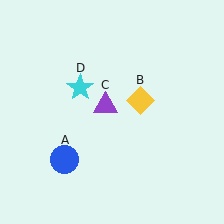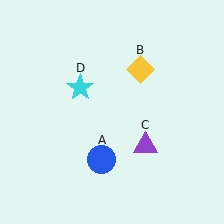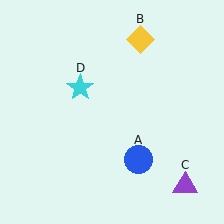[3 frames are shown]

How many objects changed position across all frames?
3 objects changed position: blue circle (object A), yellow diamond (object B), purple triangle (object C).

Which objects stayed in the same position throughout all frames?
Cyan star (object D) remained stationary.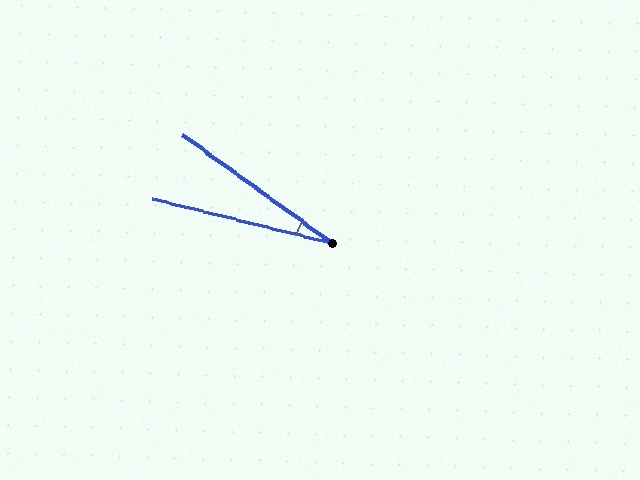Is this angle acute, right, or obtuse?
It is acute.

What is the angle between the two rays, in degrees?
Approximately 22 degrees.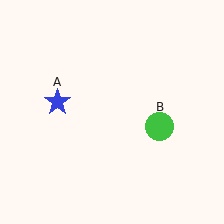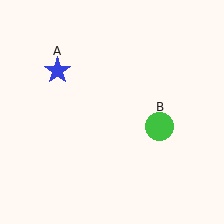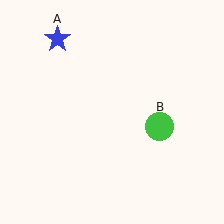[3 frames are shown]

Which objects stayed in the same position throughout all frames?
Green circle (object B) remained stationary.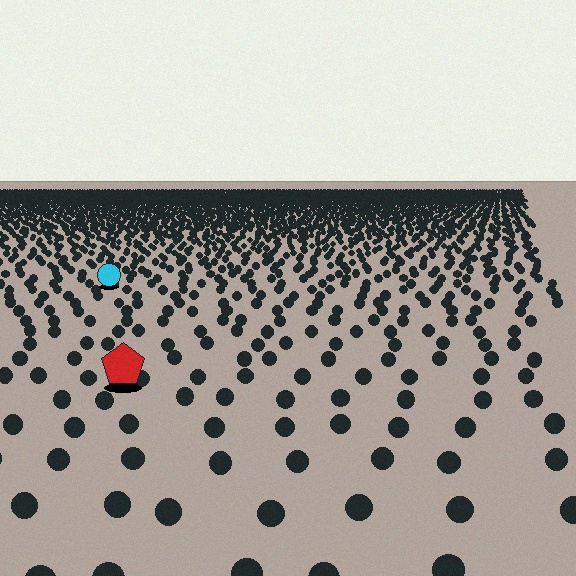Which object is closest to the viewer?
The red pentagon is closest. The texture marks near it are larger and more spread out.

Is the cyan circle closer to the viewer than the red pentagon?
No. The red pentagon is closer — you can tell from the texture gradient: the ground texture is coarser near it.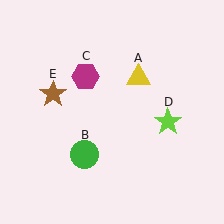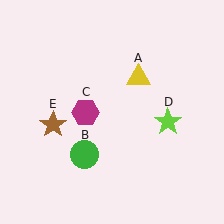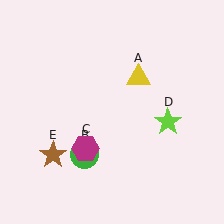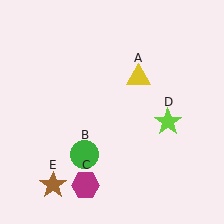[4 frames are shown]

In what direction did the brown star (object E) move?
The brown star (object E) moved down.